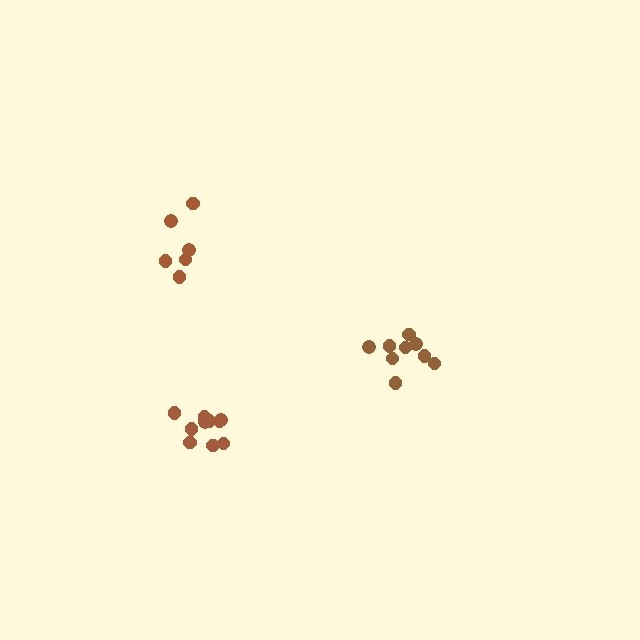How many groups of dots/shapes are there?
There are 3 groups.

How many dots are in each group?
Group 1: 9 dots, Group 2: 6 dots, Group 3: 10 dots (25 total).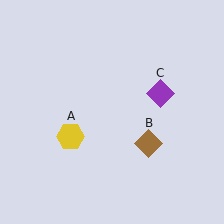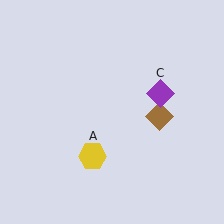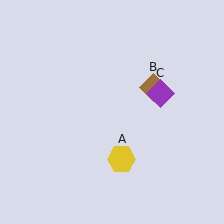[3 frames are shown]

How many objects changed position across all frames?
2 objects changed position: yellow hexagon (object A), brown diamond (object B).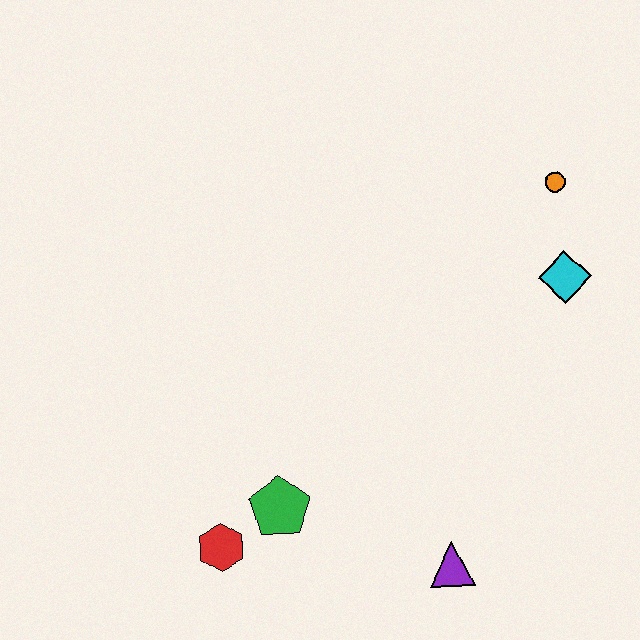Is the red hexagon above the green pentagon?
No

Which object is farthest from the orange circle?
The red hexagon is farthest from the orange circle.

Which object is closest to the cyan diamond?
The orange circle is closest to the cyan diamond.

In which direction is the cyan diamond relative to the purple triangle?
The cyan diamond is above the purple triangle.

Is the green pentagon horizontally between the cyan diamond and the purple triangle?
No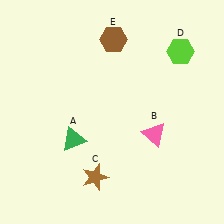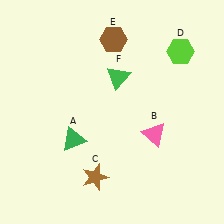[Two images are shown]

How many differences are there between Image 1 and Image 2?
There is 1 difference between the two images.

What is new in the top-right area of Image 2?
A green triangle (F) was added in the top-right area of Image 2.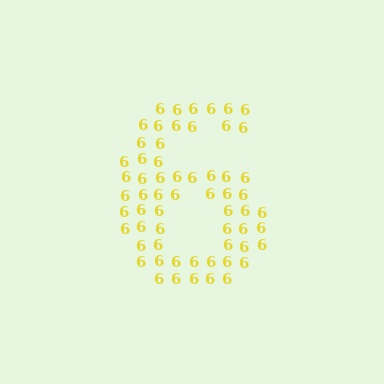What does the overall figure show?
The overall figure shows the digit 6.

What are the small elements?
The small elements are digit 6's.